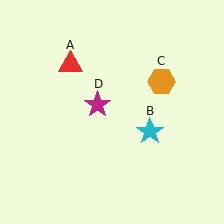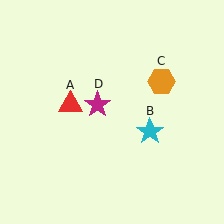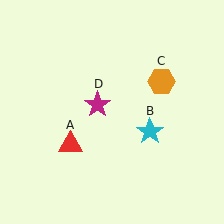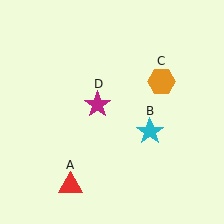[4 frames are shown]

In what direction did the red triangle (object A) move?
The red triangle (object A) moved down.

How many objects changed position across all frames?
1 object changed position: red triangle (object A).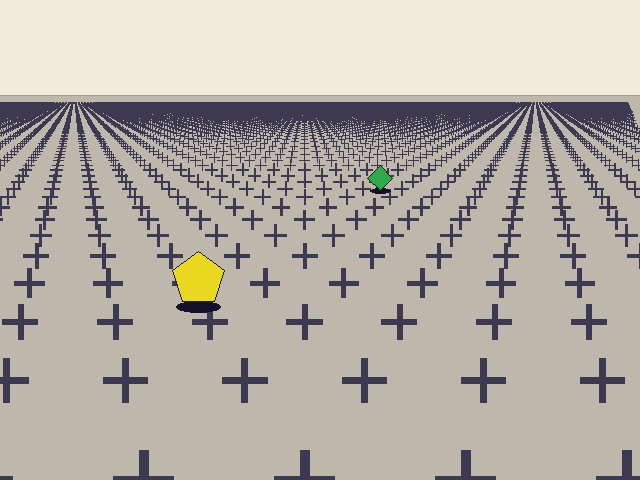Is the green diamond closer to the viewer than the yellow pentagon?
No. The yellow pentagon is closer — you can tell from the texture gradient: the ground texture is coarser near it.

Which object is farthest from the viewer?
The green diamond is farthest from the viewer. It appears smaller and the ground texture around it is denser.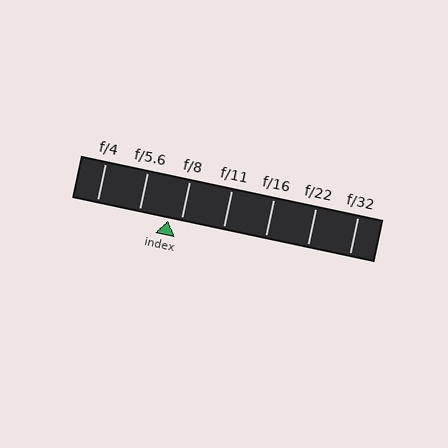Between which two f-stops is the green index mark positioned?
The index mark is between f/5.6 and f/8.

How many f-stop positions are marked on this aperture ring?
There are 7 f-stop positions marked.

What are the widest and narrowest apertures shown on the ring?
The widest aperture shown is f/4 and the narrowest is f/32.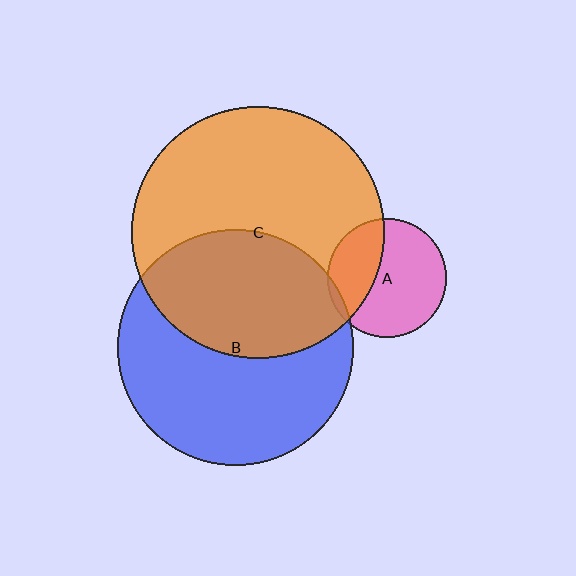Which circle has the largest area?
Circle C (orange).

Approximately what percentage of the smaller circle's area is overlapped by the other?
Approximately 5%.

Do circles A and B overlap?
Yes.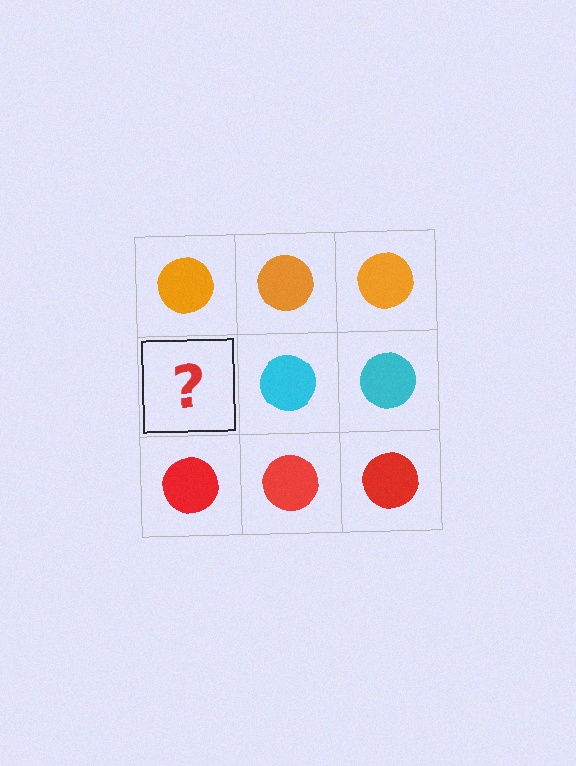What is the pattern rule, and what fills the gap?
The rule is that each row has a consistent color. The gap should be filled with a cyan circle.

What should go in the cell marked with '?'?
The missing cell should contain a cyan circle.